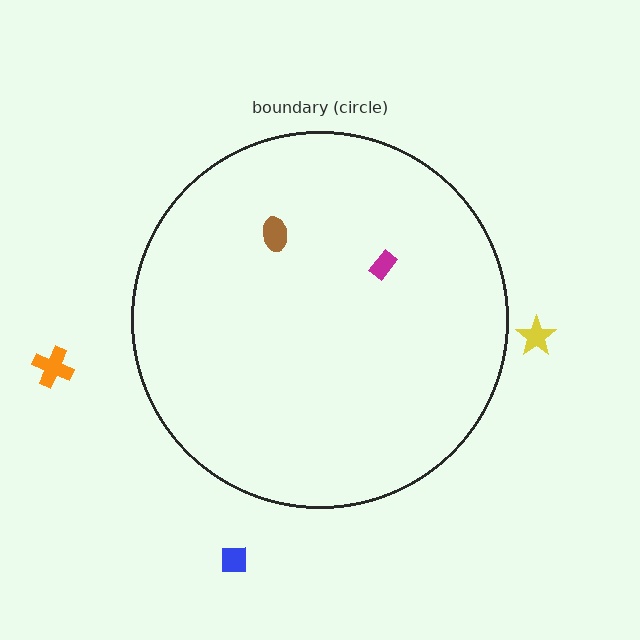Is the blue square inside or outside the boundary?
Outside.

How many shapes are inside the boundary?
2 inside, 3 outside.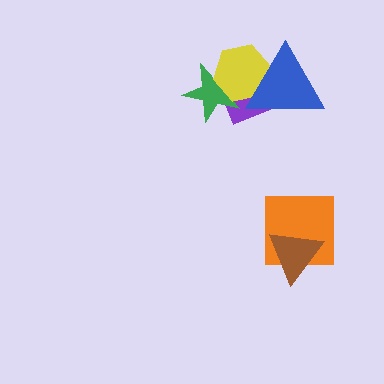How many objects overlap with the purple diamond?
3 objects overlap with the purple diamond.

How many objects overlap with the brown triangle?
1 object overlaps with the brown triangle.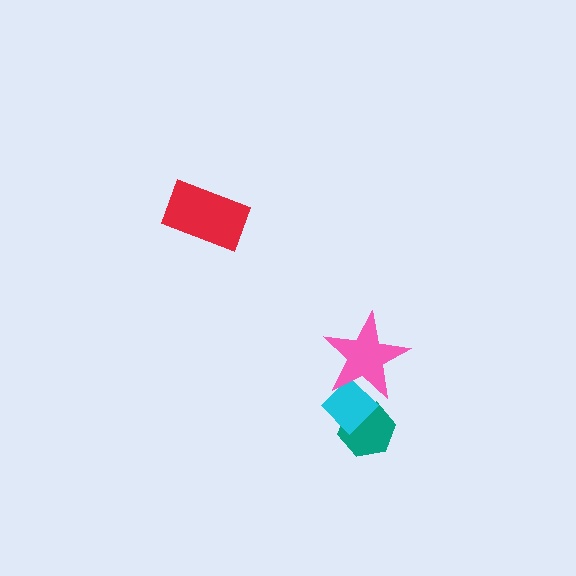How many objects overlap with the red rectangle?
0 objects overlap with the red rectangle.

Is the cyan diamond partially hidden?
Yes, it is partially covered by another shape.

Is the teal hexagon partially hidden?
Yes, it is partially covered by another shape.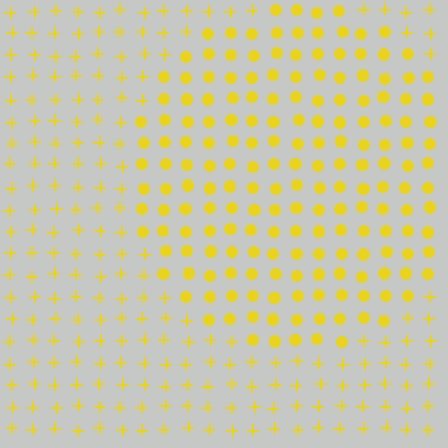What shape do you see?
I see a circle.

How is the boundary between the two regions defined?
The boundary is defined by a change in element shape: circles inside vs. plus signs outside. All elements share the same color and spacing.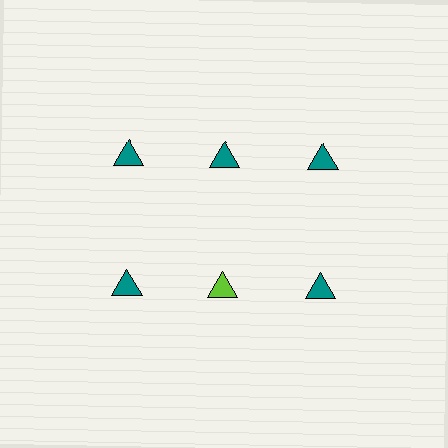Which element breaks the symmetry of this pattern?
The lime triangle in the second row, second from left column breaks the symmetry. All other shapes are teal triangles.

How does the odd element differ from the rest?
It has a different color: lime instead of teal.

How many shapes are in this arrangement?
There are 6 shapes arranged in a grid pattern.